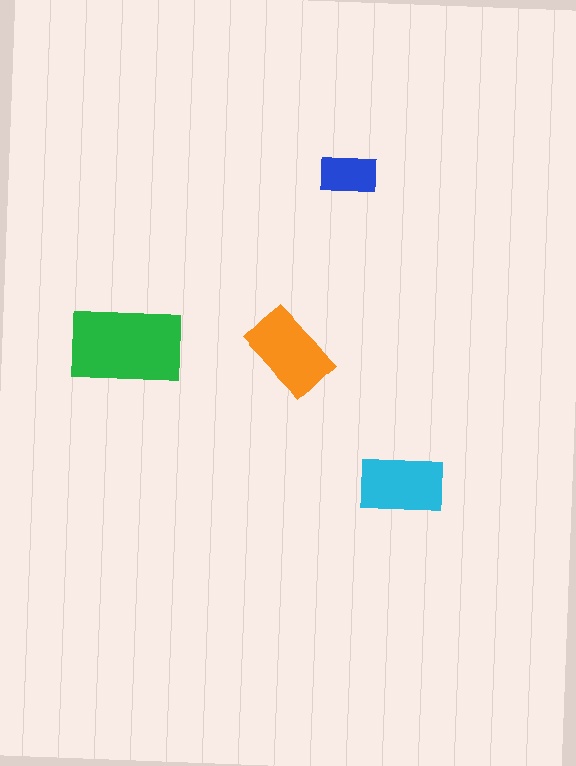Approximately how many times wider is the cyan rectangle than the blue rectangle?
About 1.5 times wider.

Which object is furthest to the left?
The green rectangle is leftmost.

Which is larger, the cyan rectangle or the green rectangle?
The green one.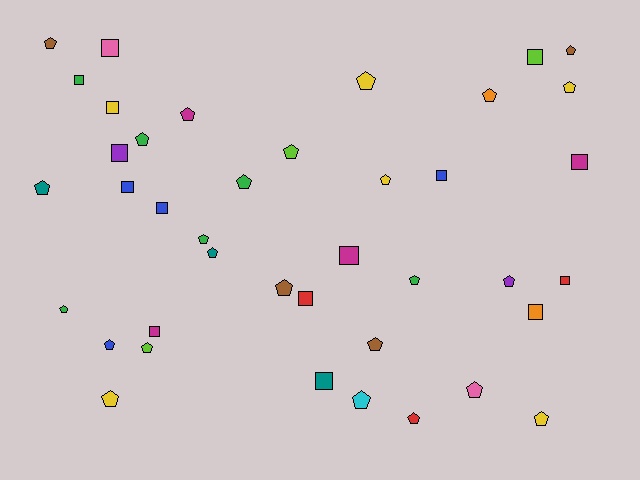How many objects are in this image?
There are 40 objects.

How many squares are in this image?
There are 15 squares.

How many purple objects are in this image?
There are 2 purple objects.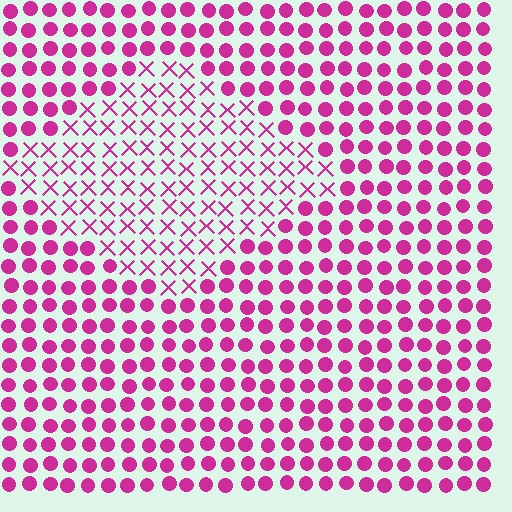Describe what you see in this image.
The image is filled with small magenta elements arranged in a uniform grid. A diamond-shaped region contains X marks, while the surrounding area contains circles. The boundary is defined purely by the change in element shape.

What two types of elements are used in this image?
The image uses X marks inside the diamond region and circles outside it.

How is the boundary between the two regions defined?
The boundary is defined by a change in element shape: X marks inside vs. circles outside. All elements share the same color and spacing.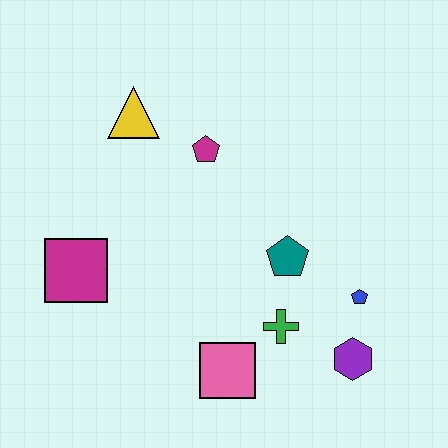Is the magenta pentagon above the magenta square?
Yes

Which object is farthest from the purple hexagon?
The yellow triangle is farthest from the purple hexagon.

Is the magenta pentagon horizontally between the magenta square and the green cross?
Yes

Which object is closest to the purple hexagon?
The blue pentagon is closest to the purple hexagon.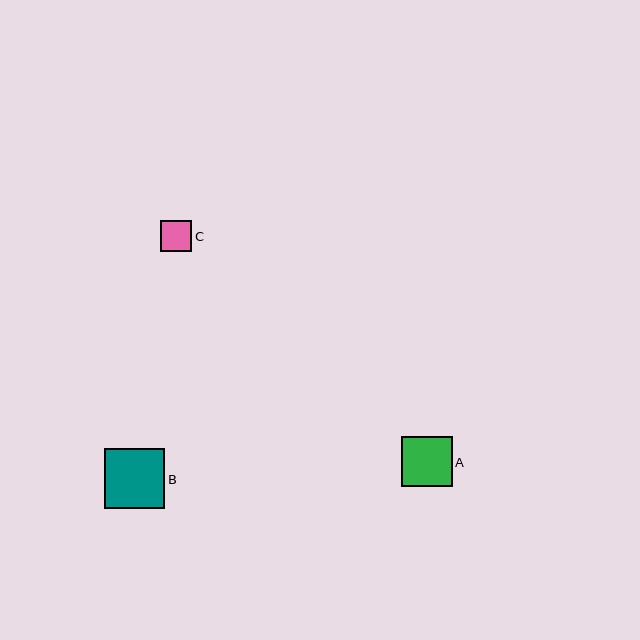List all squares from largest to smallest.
From largest to smallest: B, A, C.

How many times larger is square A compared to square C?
Square A is approximately 1.6 times the size of square C.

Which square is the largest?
Square B is the largest with a size of approximately 60 pixels.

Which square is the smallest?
Square C is the smallest with a size of approximately 32 pixels.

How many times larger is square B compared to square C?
Square B is approximately 1.9 times the size of square C.